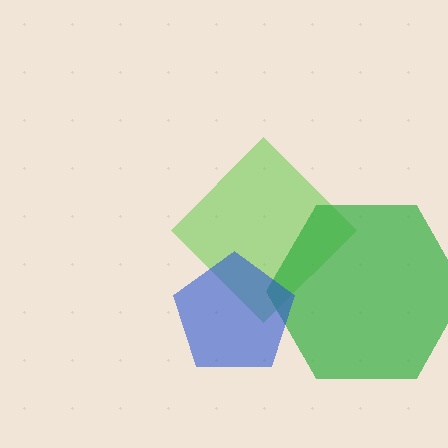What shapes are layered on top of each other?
The layered shapes are: a lime diamond, a green hexagon, a blue pentagon.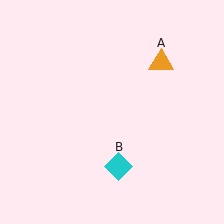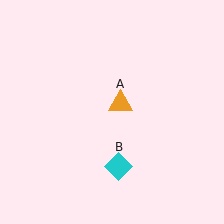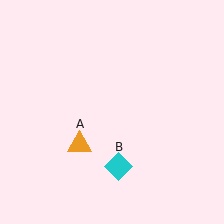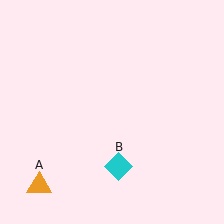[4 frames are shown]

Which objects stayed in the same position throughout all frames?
Cyan diamond (object B) remained stationary.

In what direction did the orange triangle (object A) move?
The orange triangle (object A) moved down and to the left.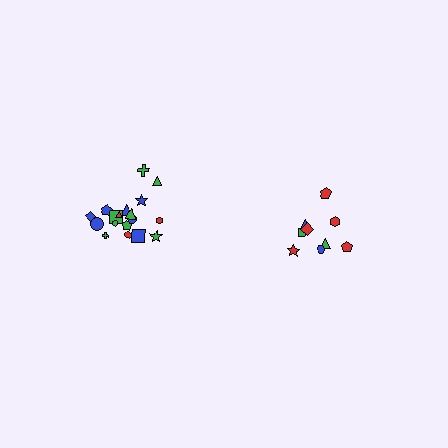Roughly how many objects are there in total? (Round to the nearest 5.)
Roughly 30 objects in total.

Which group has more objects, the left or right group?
The left group.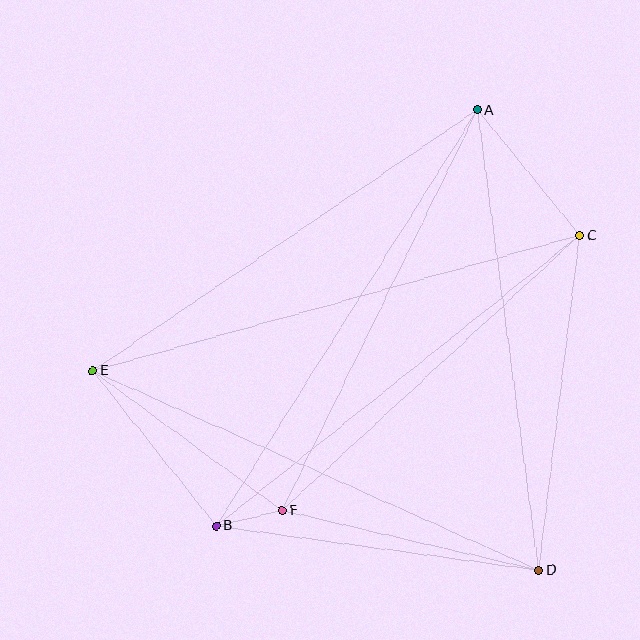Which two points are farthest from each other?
Points C and E are farthest from each other.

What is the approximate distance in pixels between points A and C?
The distance between A and C is approximately 162 pixels.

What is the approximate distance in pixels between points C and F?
The distance between C and F is approximately 405 pixels.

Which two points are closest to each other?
Points B and F are closest to each other.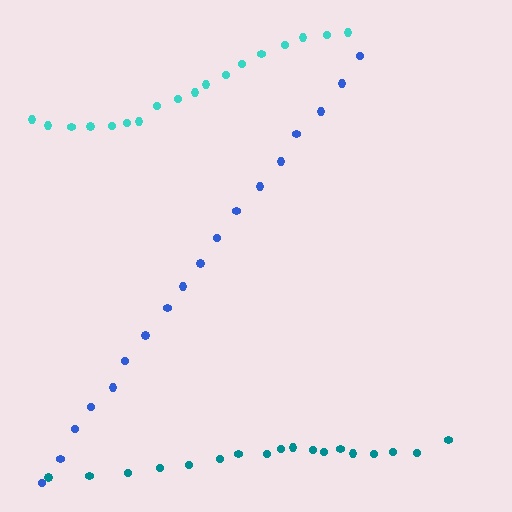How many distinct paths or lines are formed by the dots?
There are 3 distinct paths.